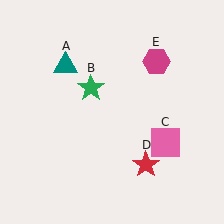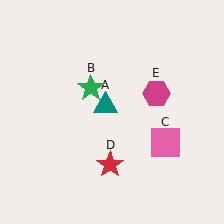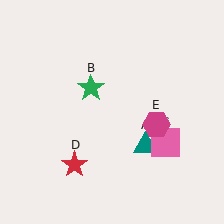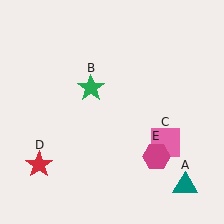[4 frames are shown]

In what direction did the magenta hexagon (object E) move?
The magenta hexagon (object E) moved down.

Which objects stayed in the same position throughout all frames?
Green star (object B) and pink square (object C) remained stationary.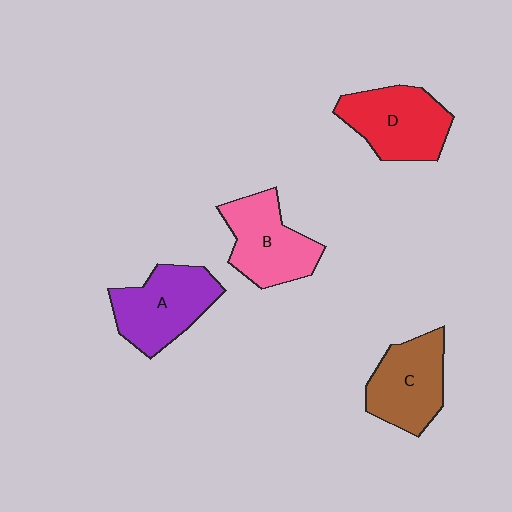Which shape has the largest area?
Shape A (purple).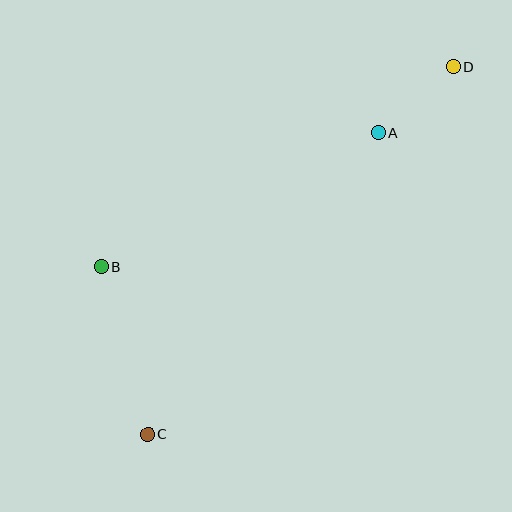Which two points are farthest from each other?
Points C and D are farthest from each other.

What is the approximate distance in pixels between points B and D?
The distance between B and D is approximately 405 pixels.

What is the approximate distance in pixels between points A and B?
The distance between A and B is approximately 308 pixels.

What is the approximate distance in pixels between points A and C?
The distance between A and C is approximately 379 pixels.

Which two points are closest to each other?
Points A and D are closest to each other.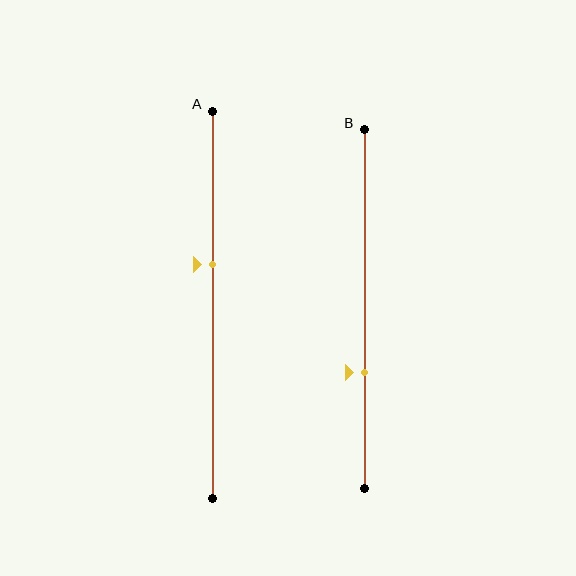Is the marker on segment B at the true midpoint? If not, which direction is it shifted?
No, the marker on segment B is shifted downward by about 18% of the segment length.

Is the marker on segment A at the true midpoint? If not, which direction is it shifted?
No, the marker on segment A is shifted upward by about 10% of the segment length.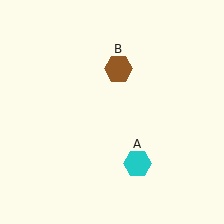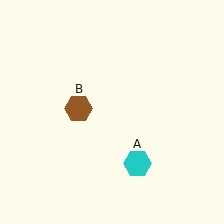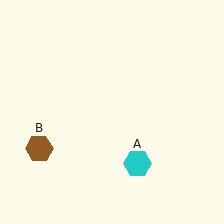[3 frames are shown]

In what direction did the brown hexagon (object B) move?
The brown hexagon (object B) moved down and to the left.